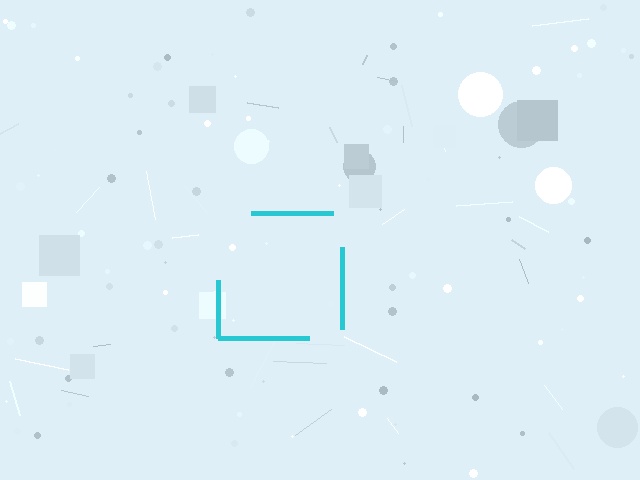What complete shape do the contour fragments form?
The contour fragments form a square.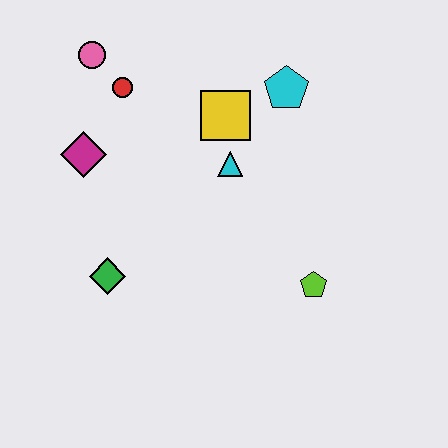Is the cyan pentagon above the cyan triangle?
Yes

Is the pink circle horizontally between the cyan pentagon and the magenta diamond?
Yes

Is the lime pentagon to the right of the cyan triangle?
Yes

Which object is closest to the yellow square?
The cyan triangle is closest to the yellow square.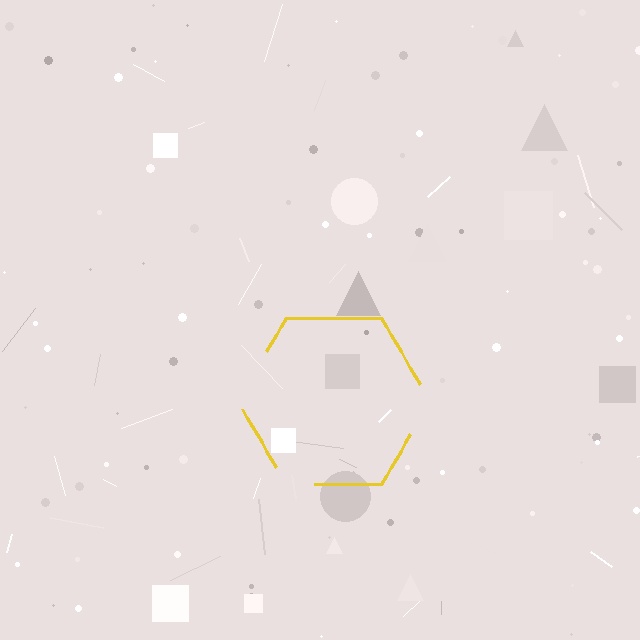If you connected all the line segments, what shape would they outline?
They would outline a hexagon.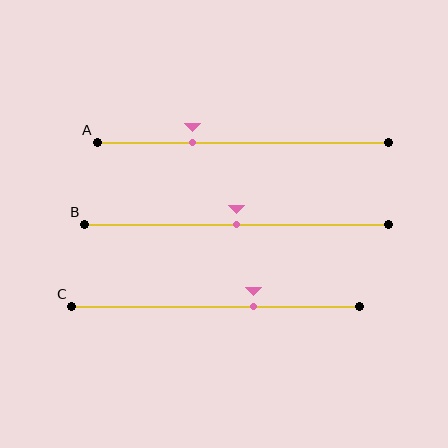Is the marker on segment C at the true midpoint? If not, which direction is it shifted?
No, the marker on segment C is shifted to the right by about 13% of the segment length.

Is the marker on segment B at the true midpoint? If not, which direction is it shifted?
Yes, the marker on segment B is at the true midpoint.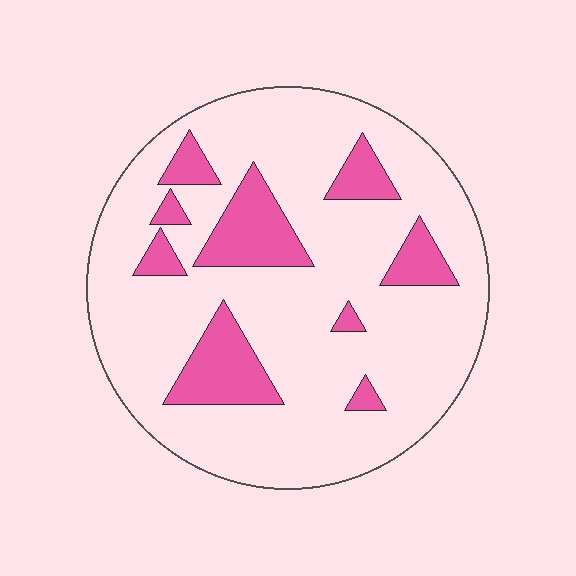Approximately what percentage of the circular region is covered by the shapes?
Approximately 20%.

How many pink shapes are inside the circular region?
9.